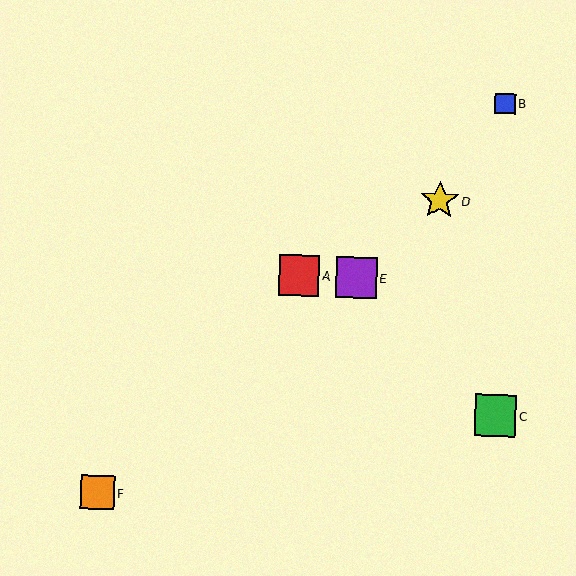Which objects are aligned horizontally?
Objects A, E are aligned horizontally.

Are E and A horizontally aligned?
Yes, both are at y≈278.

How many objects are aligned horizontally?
2 objects (A, E) are aligned horizontally.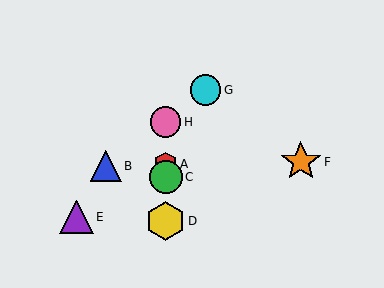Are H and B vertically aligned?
No, H is at x≈166 and B is at x≈106.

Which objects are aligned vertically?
Objects A, C, D, H are aligned vertically.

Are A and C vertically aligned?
Yes, both are at x≈166.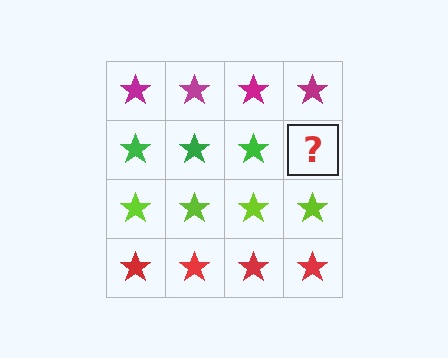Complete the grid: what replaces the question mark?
The question mark should be replaced with a green star.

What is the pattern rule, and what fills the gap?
The rule is that each row has a consistent color. The gap should be filled with a green star.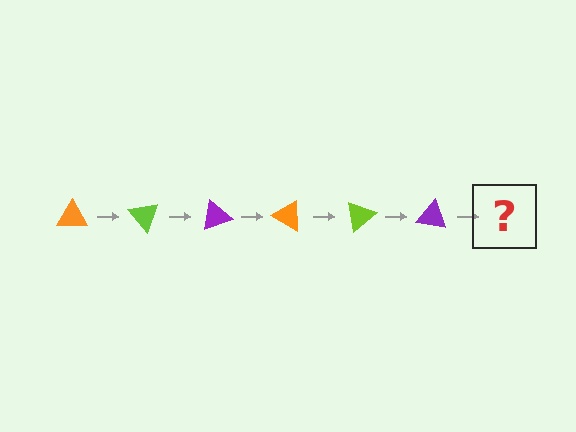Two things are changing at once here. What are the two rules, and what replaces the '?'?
The two rules are that it rotates 50 degrees each step and the color cycles through orange, lime, and purple. The '?' should be an orange triangle, rotated 300 degrees from the start.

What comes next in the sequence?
The next element should be an orange triangle, rotated 300 degrees from the start.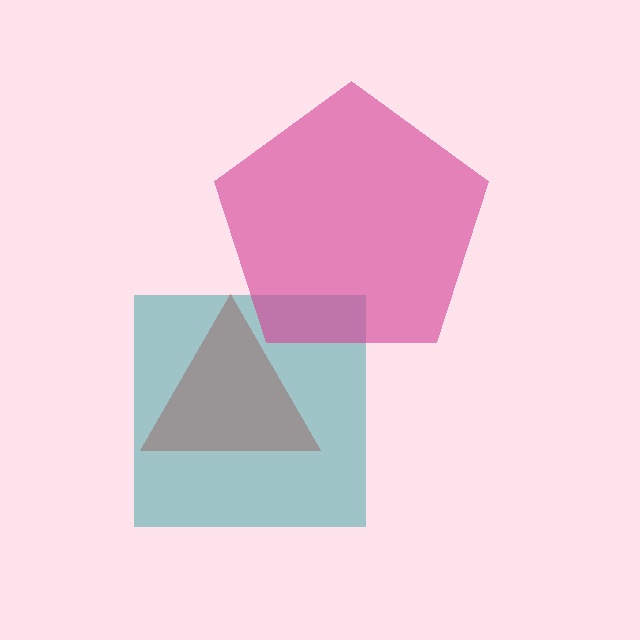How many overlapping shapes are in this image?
There are 3 overlapping shapes in the image.